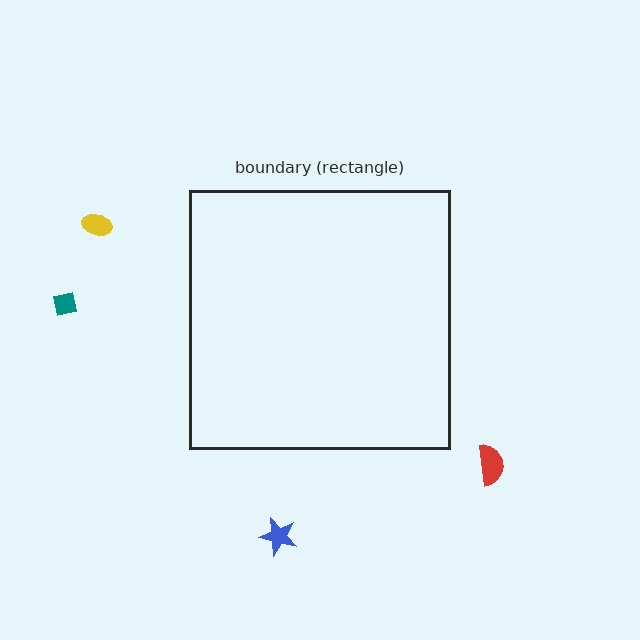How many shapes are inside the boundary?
0 inside, 4 outside.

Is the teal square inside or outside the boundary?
Outside.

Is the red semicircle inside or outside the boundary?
Outside.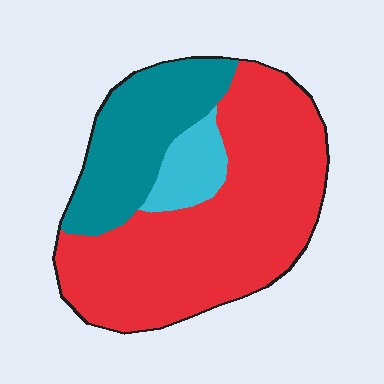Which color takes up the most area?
Red, at roughly 65%.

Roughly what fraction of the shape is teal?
Teal covers roughly 25% of the shape.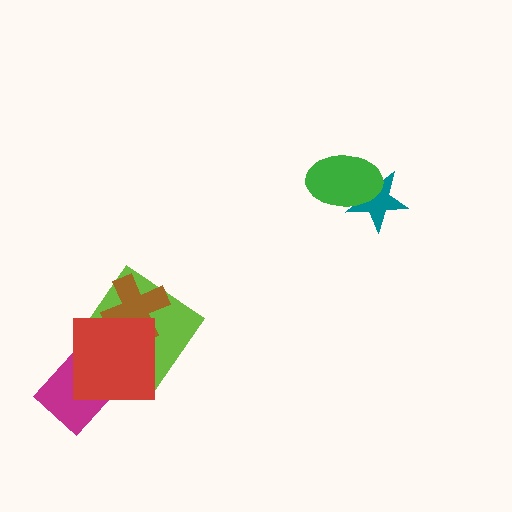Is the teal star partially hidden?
Yes, it is partially covered by another shape.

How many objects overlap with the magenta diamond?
1 object overlaps with the magenta diamond.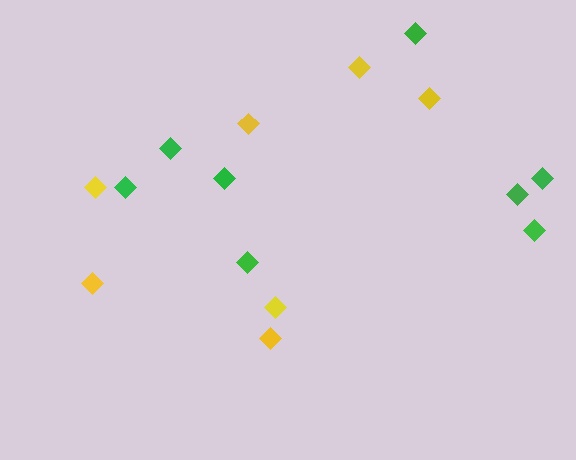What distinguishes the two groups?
There are 2 groups: one group of yellow diamonds (7) and one group of green diamonds (8).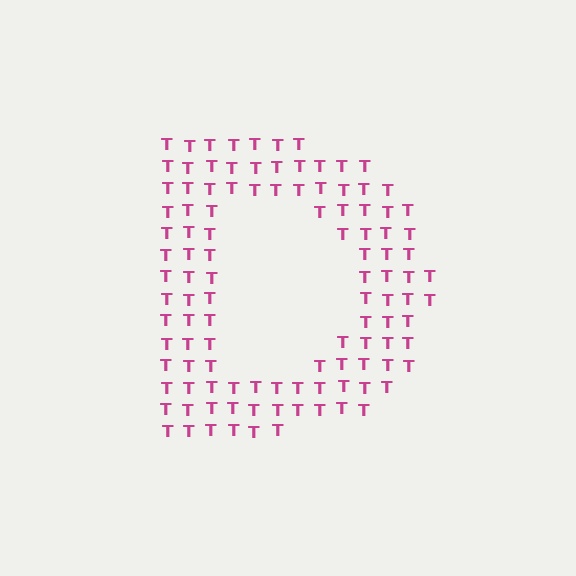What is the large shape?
The large shape is the letter D.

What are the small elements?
The small elements are letter T's.